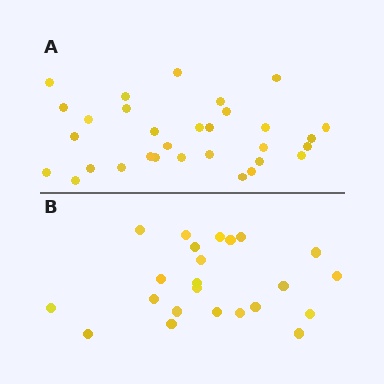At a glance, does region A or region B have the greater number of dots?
Region A (the top region) has more dots.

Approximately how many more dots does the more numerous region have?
Region A has roughly 8 or so more dots than region B.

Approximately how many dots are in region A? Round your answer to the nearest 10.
About 30 dots. (The exact count is 31, which rounds to 30.)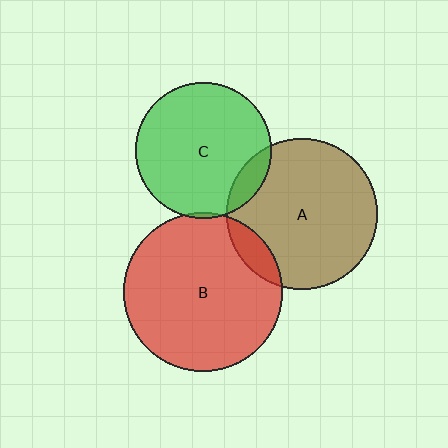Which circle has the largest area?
Circle B (red).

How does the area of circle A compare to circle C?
Approximately 1.2 times.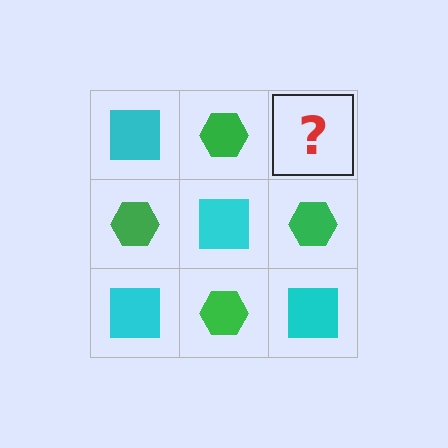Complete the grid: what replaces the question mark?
The question mark should be replaced with a cyan square.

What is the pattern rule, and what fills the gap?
The rule is that it alternates cyan square and green hexagon in a checkerboard pattern. The gap should be filled with a cyan square.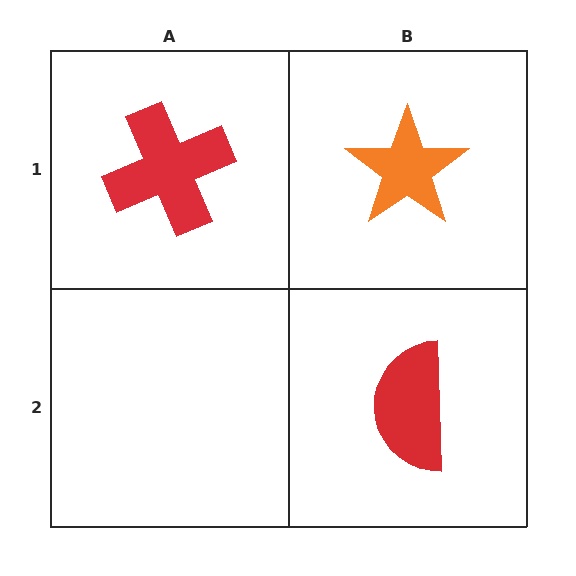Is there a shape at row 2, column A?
No, that cell is empty.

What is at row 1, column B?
An orange star.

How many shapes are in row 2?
1 shape.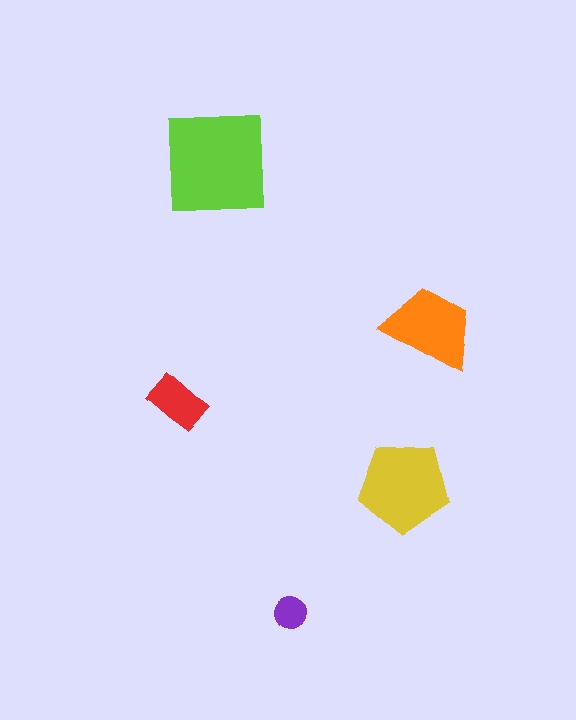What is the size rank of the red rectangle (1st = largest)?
4th.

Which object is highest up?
The lime square is topmost.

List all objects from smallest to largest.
The purple circle, the red rectangle, the orange trapezoid, the yellow pentagon, the lime square.